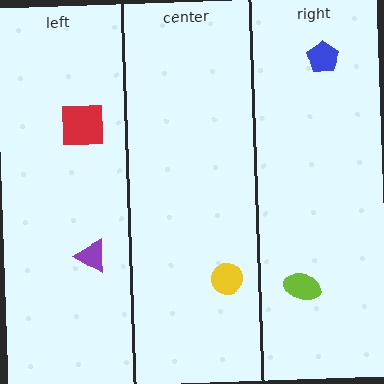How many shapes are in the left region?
2.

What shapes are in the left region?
The purple triangle, the red square.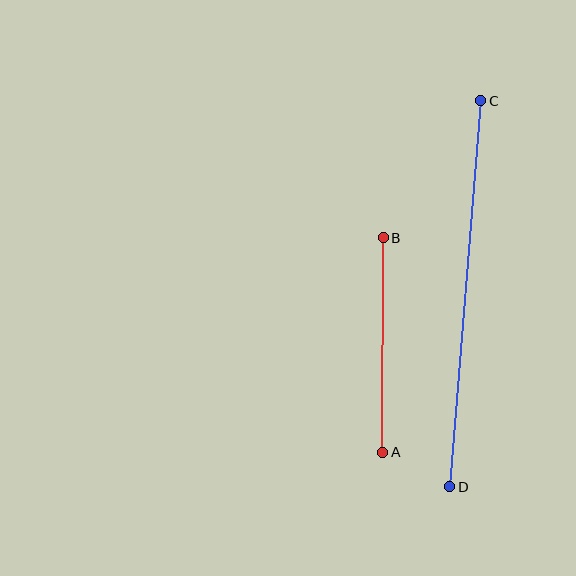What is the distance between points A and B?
The distance is approximately 214 pixels.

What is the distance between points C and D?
The distance is approximately 388 pixels.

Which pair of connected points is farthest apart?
Points C and D are farthest apart.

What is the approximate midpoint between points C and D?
The midpoint is at approximately (465, 294) pixels.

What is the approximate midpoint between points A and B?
The midpoint is at approximately (383, 345) pixels.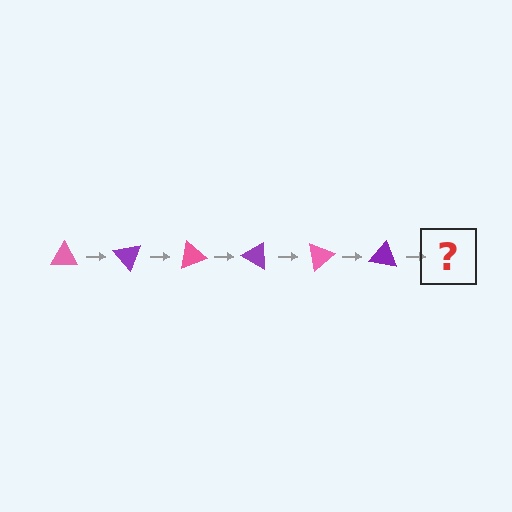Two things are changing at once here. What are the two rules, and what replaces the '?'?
The two rules are that it rotates 50 degrees each step and the color cycles through pink and purple. The '?' should be a pink triangle, rotated 300 degrees from the start.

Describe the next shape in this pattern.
It should be a pink triangle, rotated 300 degrees from the start.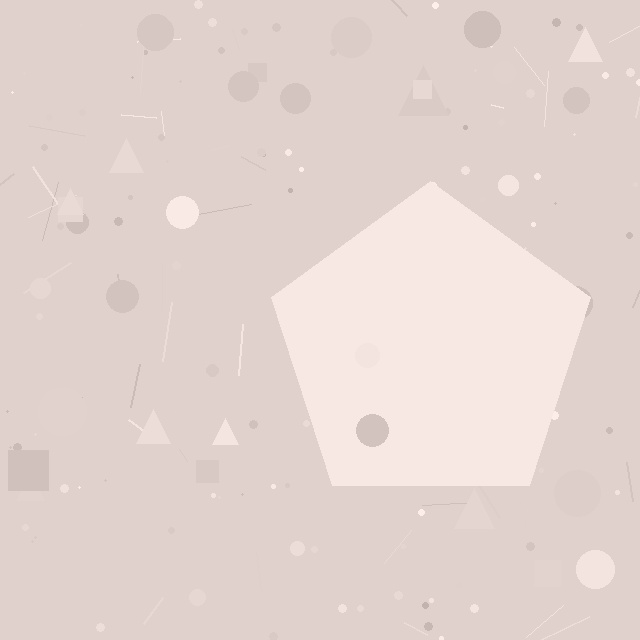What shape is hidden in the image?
A pentagon is hidden in the image.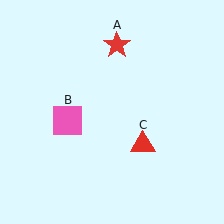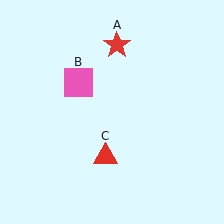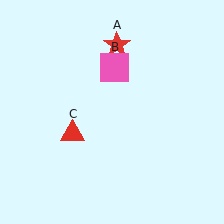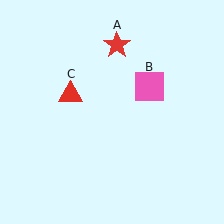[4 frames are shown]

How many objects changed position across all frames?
2 objects changed position: pink square (object B), red triangle (object C).